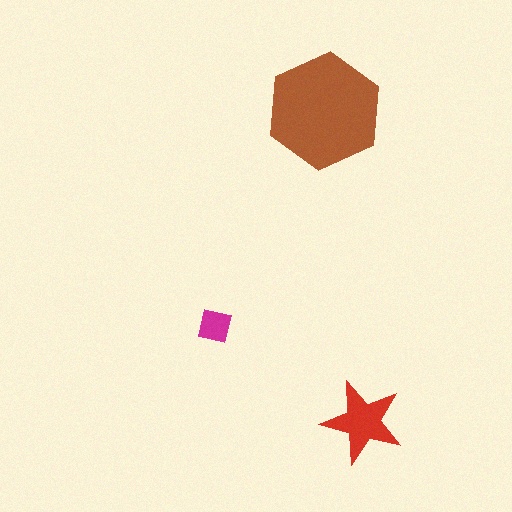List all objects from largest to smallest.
The brown hexagon, the red star, the magenta square.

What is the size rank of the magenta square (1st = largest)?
3rd.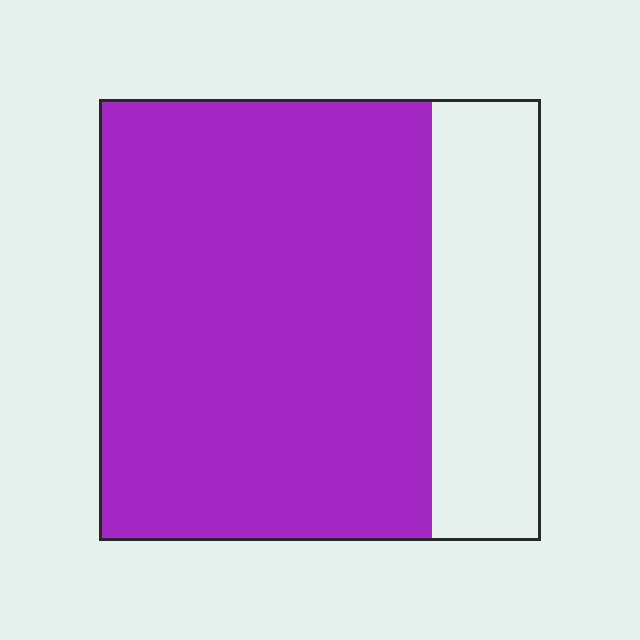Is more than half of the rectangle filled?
Yes.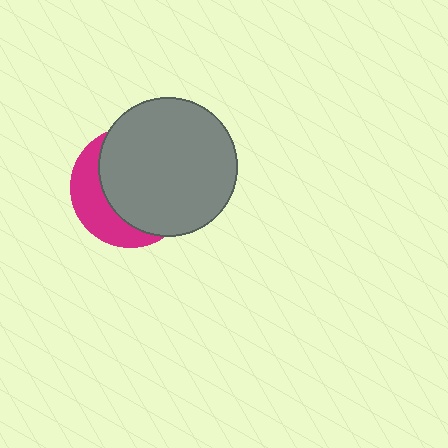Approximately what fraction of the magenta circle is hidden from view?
Roughly 68% of the magenta circle is hidden behind the gray circle.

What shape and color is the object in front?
The object in front is a gray circle.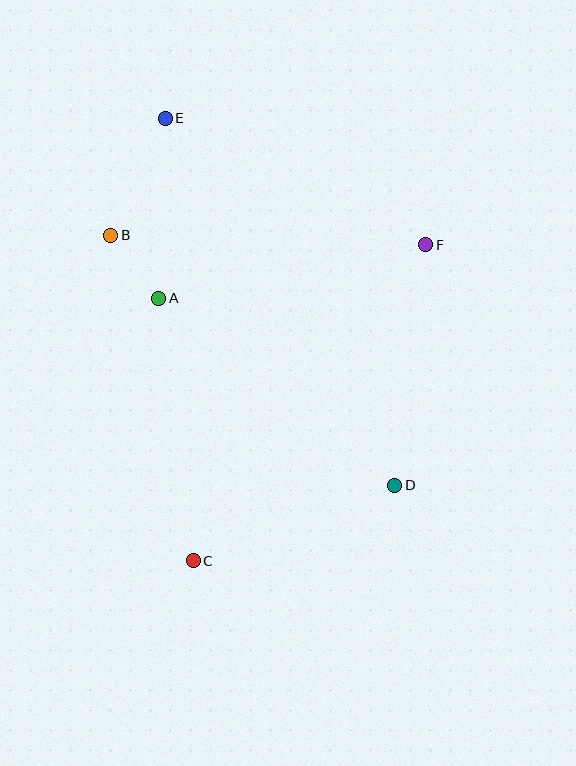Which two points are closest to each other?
Points A and B are closest to each other.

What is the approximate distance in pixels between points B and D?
The distance between B and D is approximately 378 pixels.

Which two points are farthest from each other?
Points C and E are farthest from each other.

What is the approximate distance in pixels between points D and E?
The distance between D and E is approximately 433 pixels.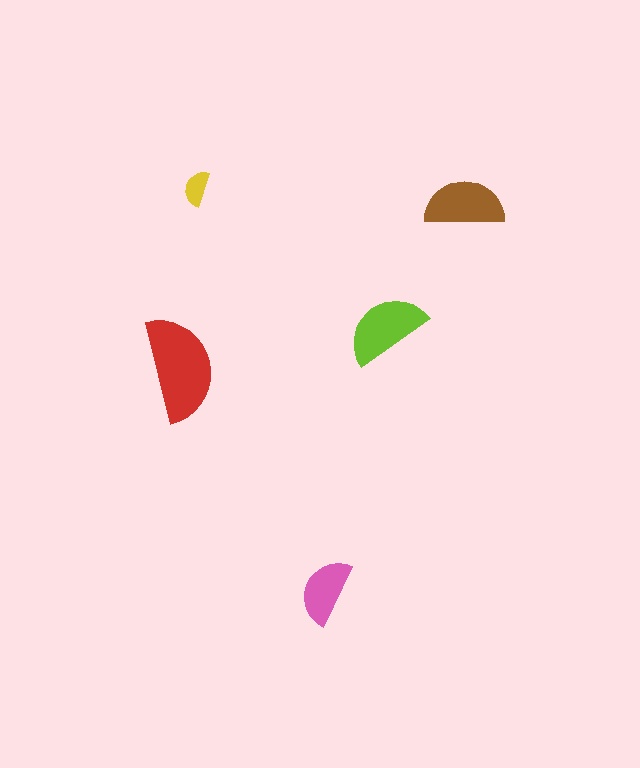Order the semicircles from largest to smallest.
the red one, the lime one, the brown one, the pink one, the yellow one.